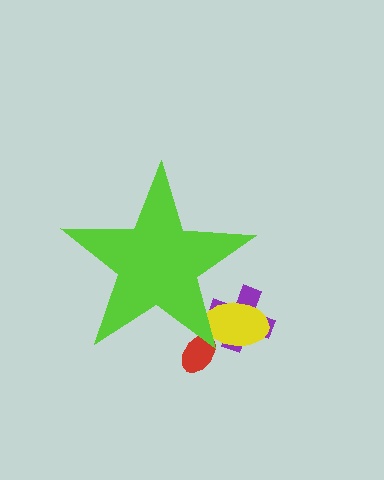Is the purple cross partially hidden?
Yes, the purple cross is partially hidden behind the lime star.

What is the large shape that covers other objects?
A lime star.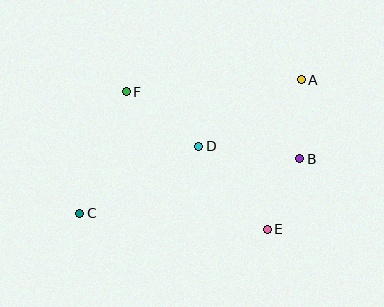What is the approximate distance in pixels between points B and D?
The distance between B and D is approximately 102 pixels.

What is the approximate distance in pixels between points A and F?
The distance between A and F is approximately 176 pixels.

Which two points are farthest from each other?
Points A and C are farthest from each other.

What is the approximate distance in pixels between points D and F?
The distance between D and F is approximately 91 pixels.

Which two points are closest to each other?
Points B and E are closest to each other.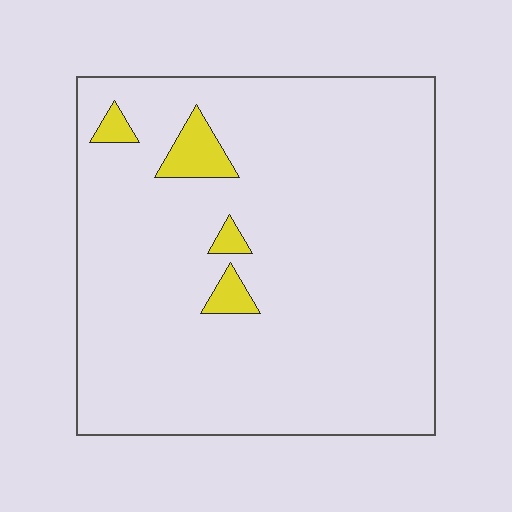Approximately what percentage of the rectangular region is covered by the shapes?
Approximately 5%.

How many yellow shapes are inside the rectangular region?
4.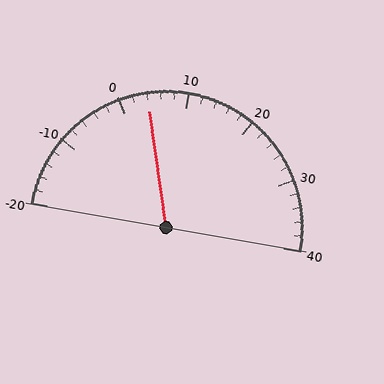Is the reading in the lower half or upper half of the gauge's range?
The reading is in the lower half of the range (-20 to 40).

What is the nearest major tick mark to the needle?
The nearest major tick mark is 0.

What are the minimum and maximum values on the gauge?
The gauge ranges from -20 to 40.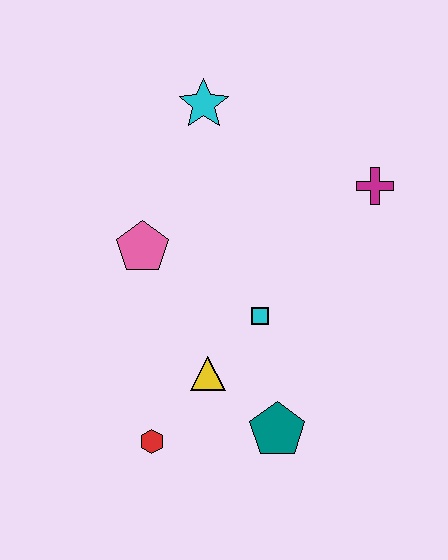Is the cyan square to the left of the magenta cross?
Yes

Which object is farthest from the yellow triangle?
The cyan star is farthest from the yellow triangle.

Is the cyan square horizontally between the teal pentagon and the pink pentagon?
Yes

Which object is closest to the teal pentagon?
The yellow triangle is closest to the teal pentagon.